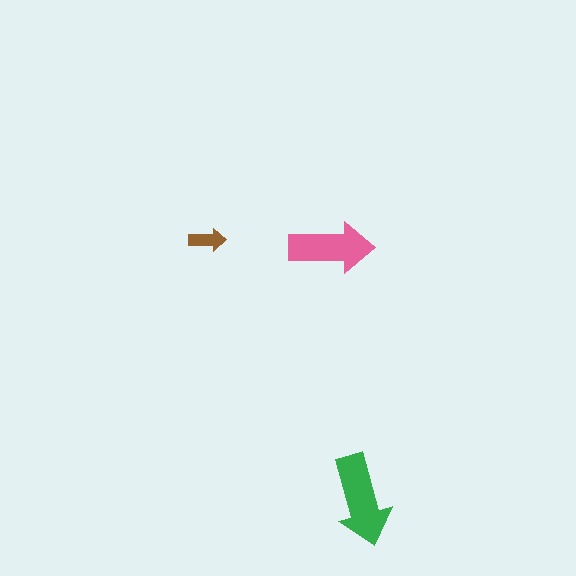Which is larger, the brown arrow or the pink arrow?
The pink one.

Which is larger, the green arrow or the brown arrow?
The green one.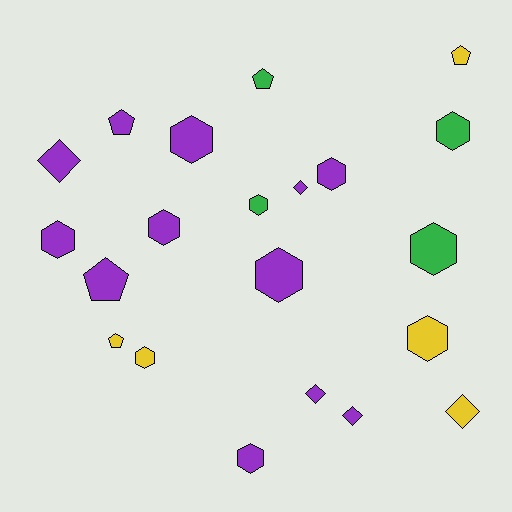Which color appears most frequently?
Purple, with 12 objects.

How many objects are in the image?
There are 21 objects.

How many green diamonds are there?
There are no green diamonds.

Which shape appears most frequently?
Hexagon, with 11 objects.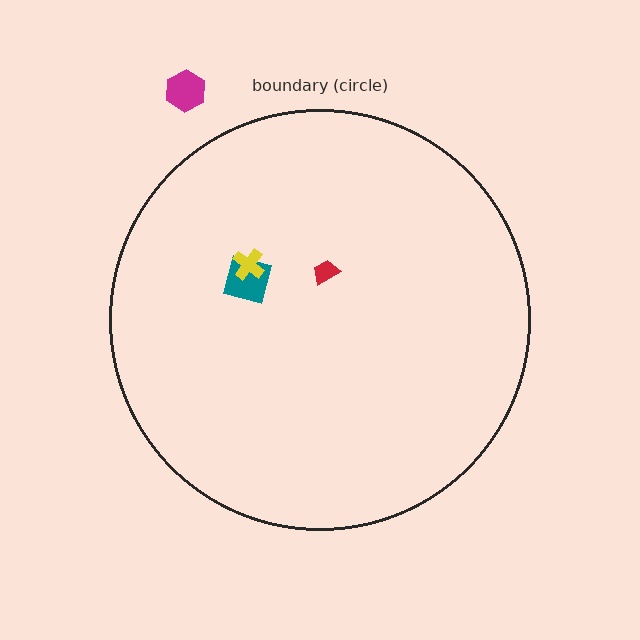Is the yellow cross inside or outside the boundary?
Inside.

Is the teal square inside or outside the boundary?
Inside.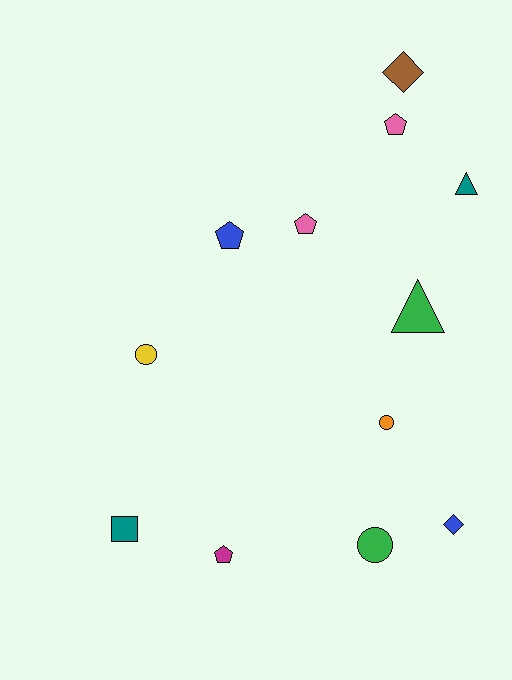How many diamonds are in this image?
There are 2 diamonds.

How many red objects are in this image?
There are no red objects.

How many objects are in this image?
There are 12 objects.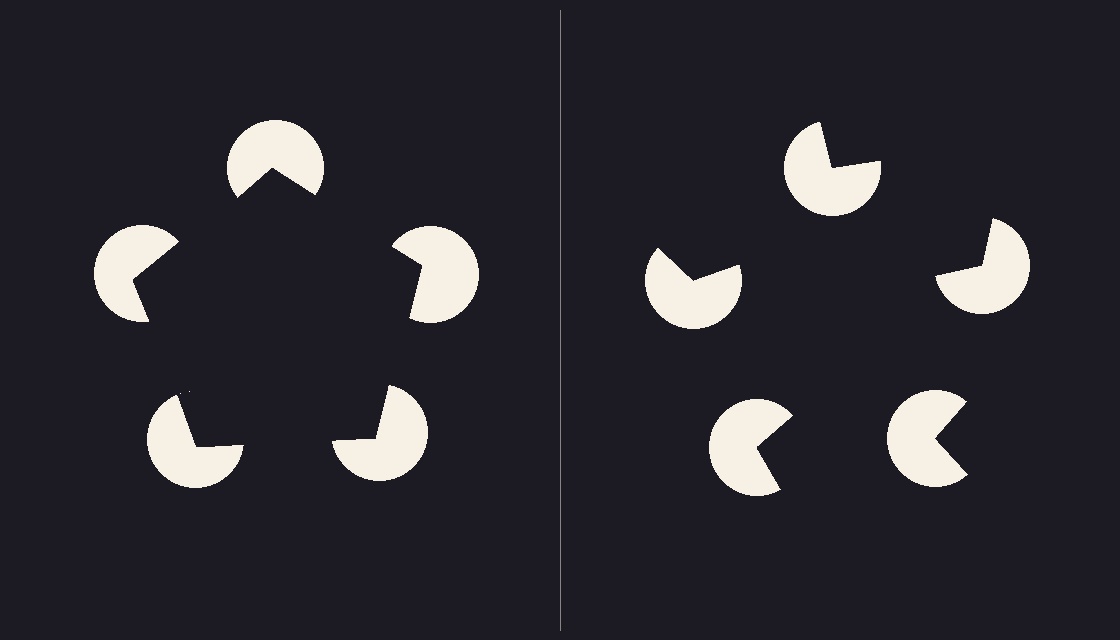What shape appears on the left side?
An illusory pentagon.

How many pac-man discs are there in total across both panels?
10 — 5 on each side.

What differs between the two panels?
The pac-man discs are positioned identically on both sides; only the wedge orientations differ. On the left they align to a pentagon; on the right they are misaligned.